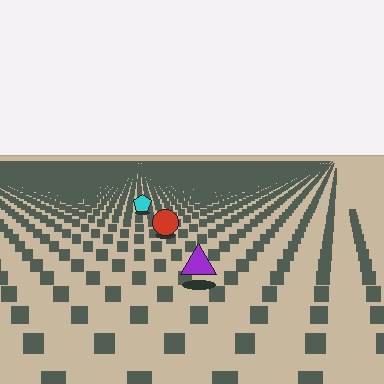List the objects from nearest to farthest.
From nearest to farthest: the purple triangle, the red circle, the cyan pentagon.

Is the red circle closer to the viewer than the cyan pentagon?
Yes. The red circle is closer — you can tell from the texture gradient: the ground texture is coarser near it.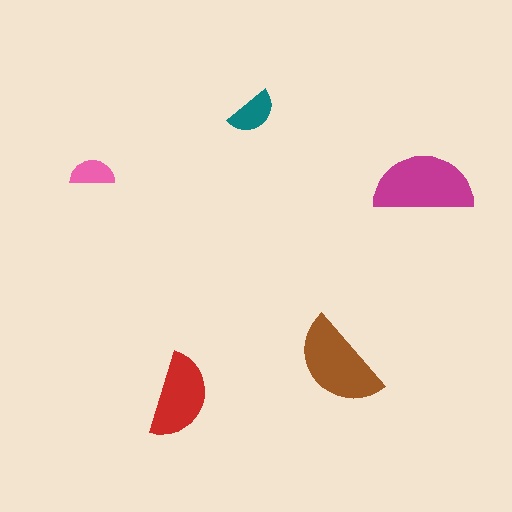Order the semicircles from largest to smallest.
the magenta one, the brown one, the red one, the teal one, the pink one.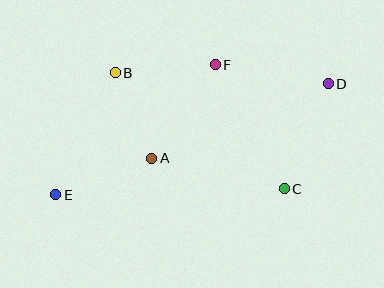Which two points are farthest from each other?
Points D and E are farthest from each other.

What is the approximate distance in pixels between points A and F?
The distance between A and F is approximately 113 pixels.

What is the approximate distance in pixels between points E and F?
The distance between E and F is approximately 206 pixels.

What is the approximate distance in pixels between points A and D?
The distance between A and D is approximately 192 pixels.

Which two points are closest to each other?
Points A and B are closest to each other.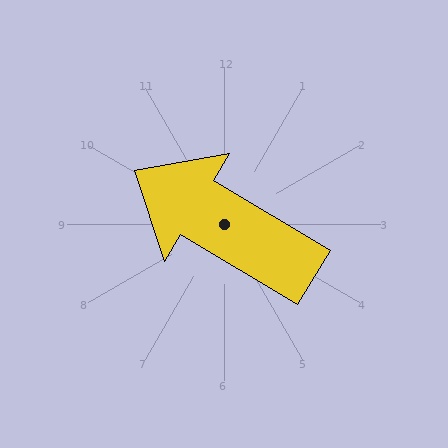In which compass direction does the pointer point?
Northwest.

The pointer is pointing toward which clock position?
Roughly 10 o'clock.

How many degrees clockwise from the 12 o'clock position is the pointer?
Approximately 301 degrees.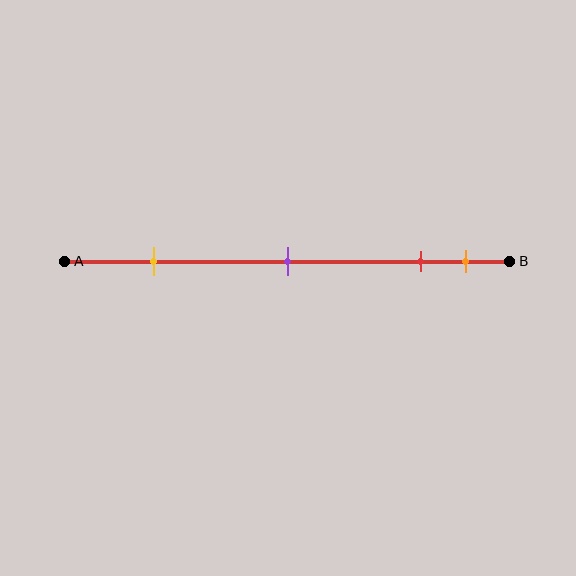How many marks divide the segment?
There are 4 marks dividing the segment.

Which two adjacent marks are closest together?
The red and orange marks are the closest adjacent pair.